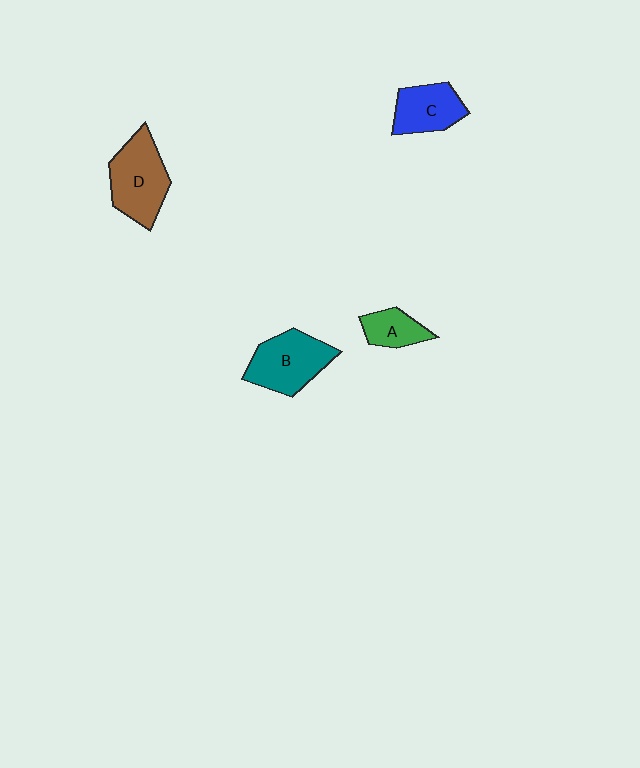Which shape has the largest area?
Shape D (brown).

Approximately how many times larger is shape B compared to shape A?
Approximately 1.9 times.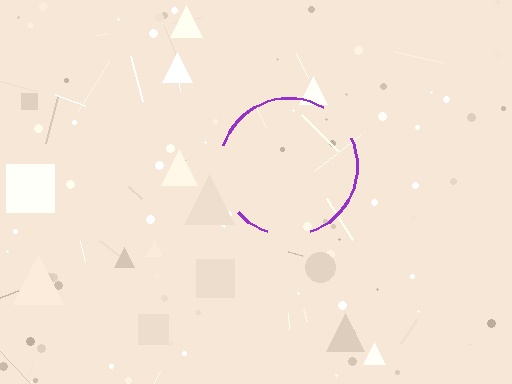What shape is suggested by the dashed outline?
The dashed outline suggests a circle.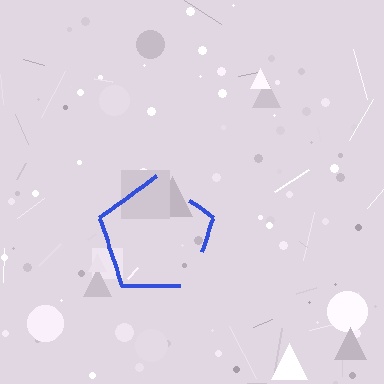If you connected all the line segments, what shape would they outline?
They would outline a pentagon.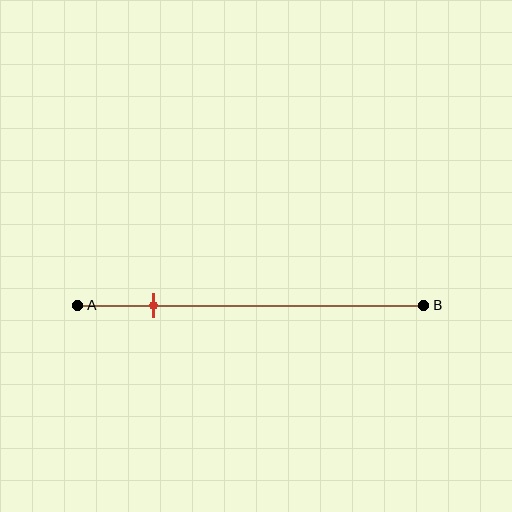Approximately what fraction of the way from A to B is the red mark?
The red mark is approximately 20% of the way from A to B.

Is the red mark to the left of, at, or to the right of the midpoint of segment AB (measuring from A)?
The red mark is to the left of the midpoint of segment AB.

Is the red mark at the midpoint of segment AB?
No, the mark is at about 20% from A, not at the 50% midpoint.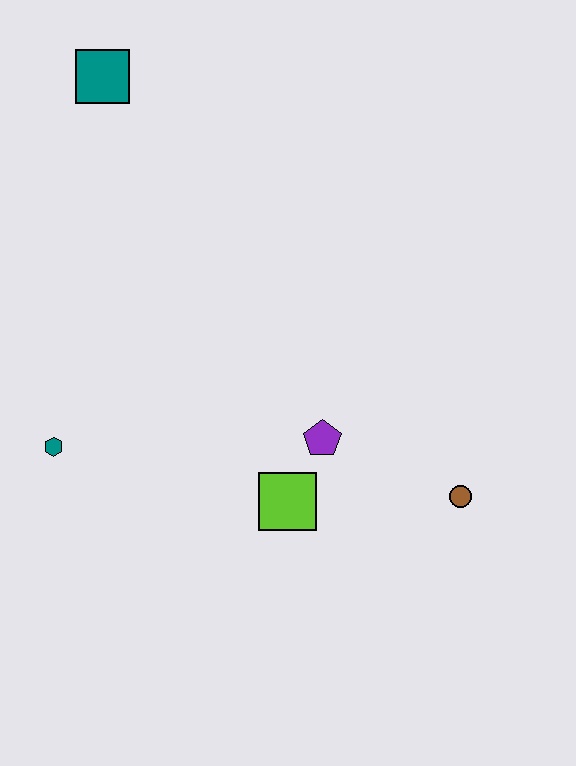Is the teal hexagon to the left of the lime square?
Yes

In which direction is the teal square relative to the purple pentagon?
The teal square is above the purple pentagon.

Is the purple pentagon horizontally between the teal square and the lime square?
No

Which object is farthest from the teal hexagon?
The brown circle is farthest from the teal hexagon.